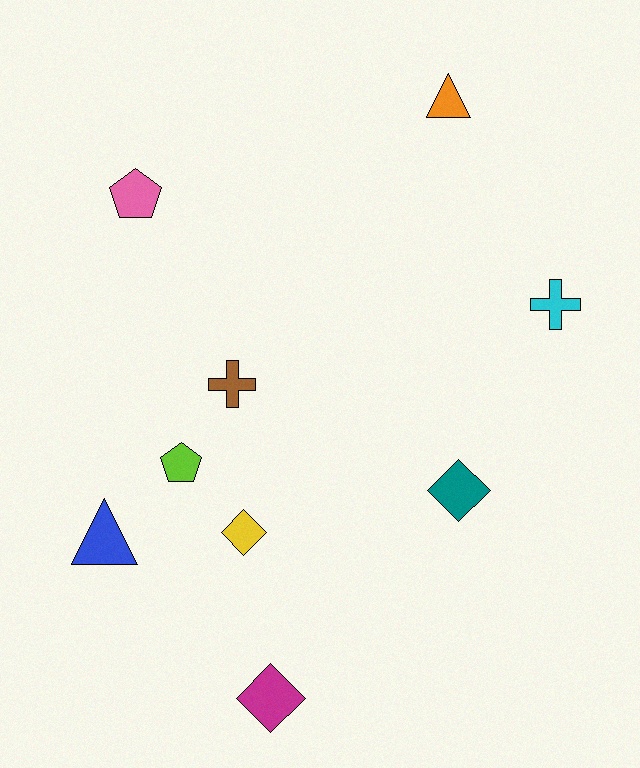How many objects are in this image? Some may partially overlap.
There are 9 objects.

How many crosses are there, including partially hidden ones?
There are 2 crosses.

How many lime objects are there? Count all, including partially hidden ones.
There is 1 lime object.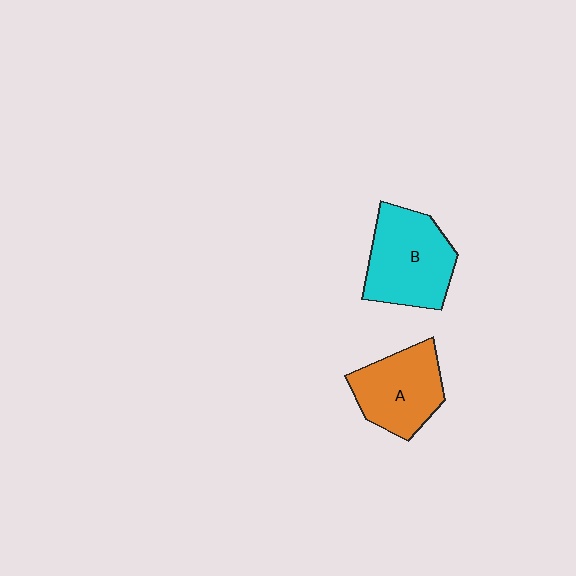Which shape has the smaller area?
Shape A (orange).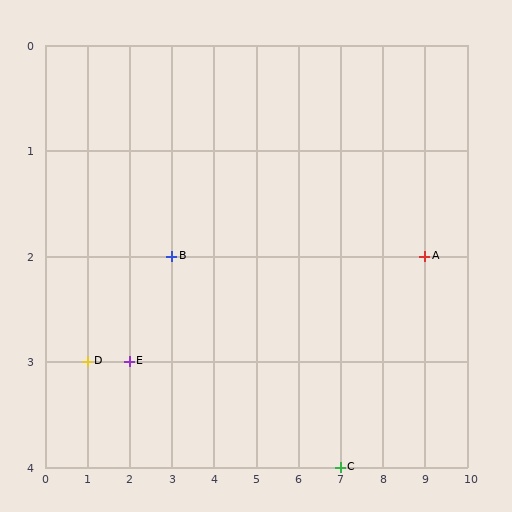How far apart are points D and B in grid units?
Points D and B are 2 columns and 1 row apart (about 2.2 grid units diagonally).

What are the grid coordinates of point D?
Point D is at grid coordinates (1, 3).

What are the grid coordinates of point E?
Point E is at grid coordinates (2, 3).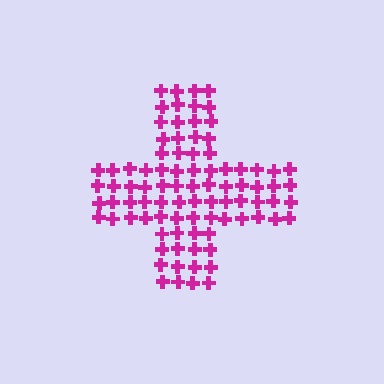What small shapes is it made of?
It is made of small crosses.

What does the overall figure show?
The overall figure shows a cross.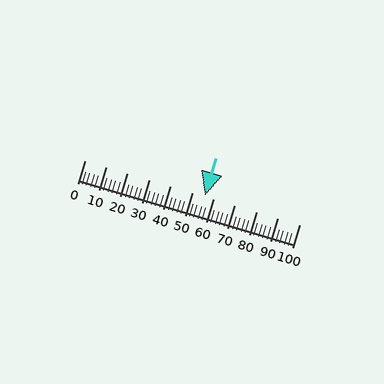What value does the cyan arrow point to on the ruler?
The cyan arrow points to approximately 56.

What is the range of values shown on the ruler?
The ruler shows values from 0 to 100.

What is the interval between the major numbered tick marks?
The major tick marks are spaced 10 units apart.